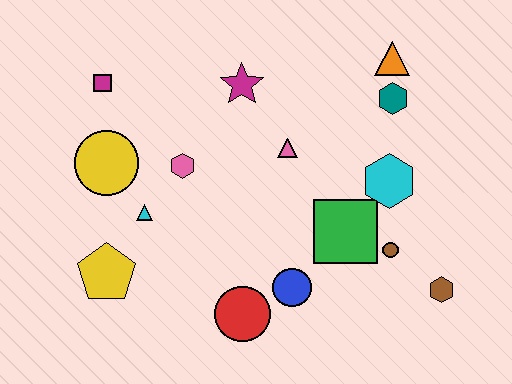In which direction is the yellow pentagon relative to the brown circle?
The yellow pentagon is to the left of the brown circle.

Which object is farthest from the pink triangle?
The yellow pentagon is farthest from the pink triangle.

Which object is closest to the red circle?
The blue circle is closest to the red circle.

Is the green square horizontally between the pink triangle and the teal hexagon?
Yes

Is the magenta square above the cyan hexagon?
Yes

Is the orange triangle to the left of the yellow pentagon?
No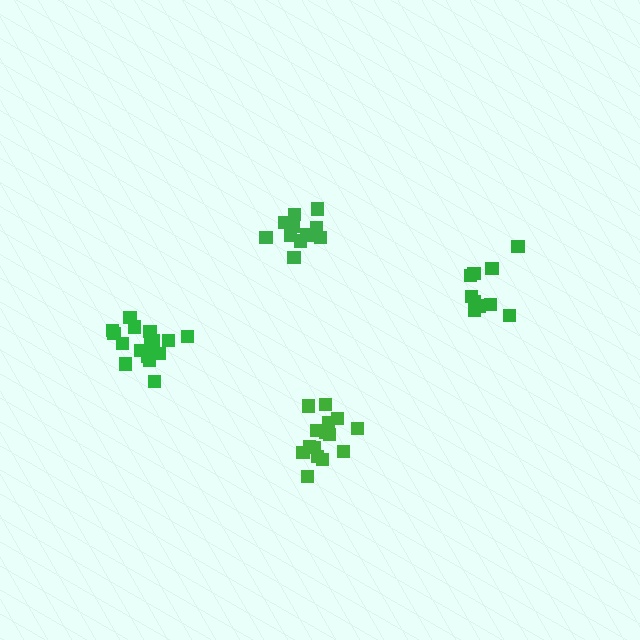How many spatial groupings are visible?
There are 4 spatial groupings.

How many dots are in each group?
Group 1: 16 dots, Group 2: 10 dots, Group 3: 16 dots, Group 4: 12 dots (54 total).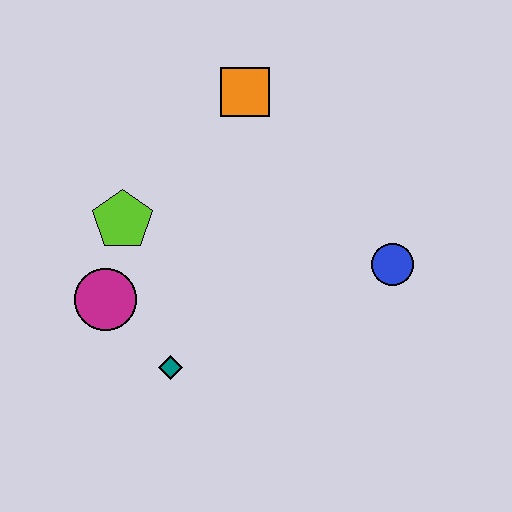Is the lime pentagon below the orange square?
Yes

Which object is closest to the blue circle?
The orange square is closest to the blue circle.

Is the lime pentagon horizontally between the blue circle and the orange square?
No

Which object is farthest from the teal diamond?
The orange square is farthest from the teal diamond.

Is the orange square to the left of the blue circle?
Yes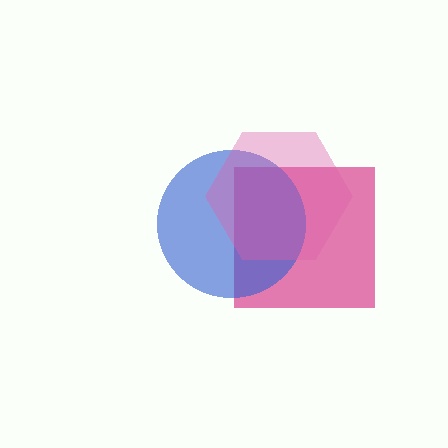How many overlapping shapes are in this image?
There are 3 overlapping shapes in the image.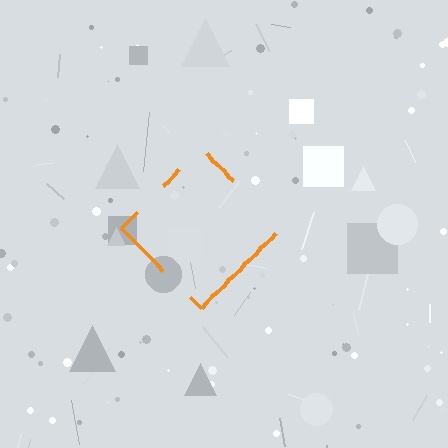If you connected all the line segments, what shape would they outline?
They would outline a diamond.